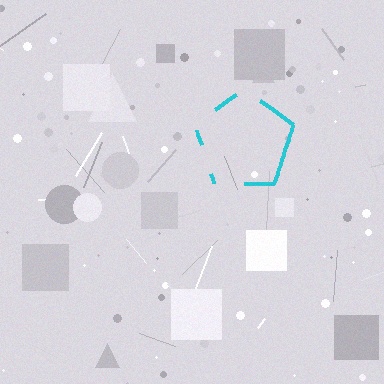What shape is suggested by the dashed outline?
The dashed outline suggests a pentagon.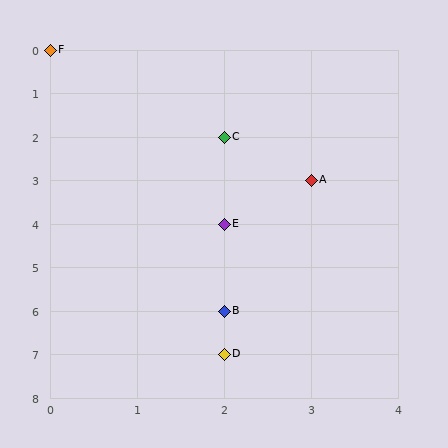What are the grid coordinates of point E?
Point E is at grid coordinates (2, 4).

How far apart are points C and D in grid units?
Points C and D are 5 rows apart.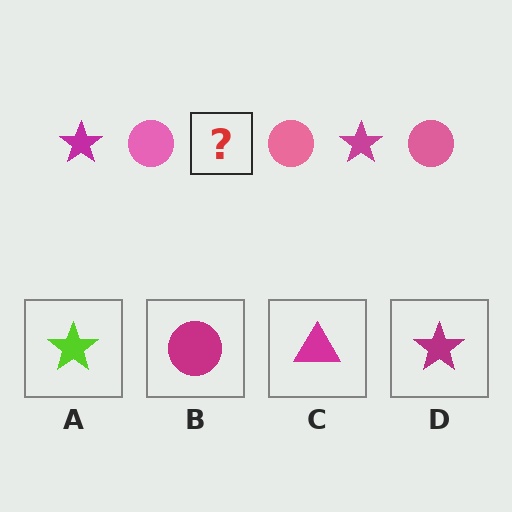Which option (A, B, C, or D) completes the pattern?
D.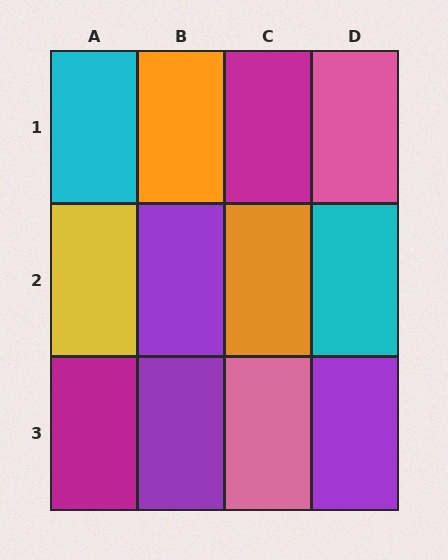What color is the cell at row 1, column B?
Orange.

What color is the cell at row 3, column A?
Magenta.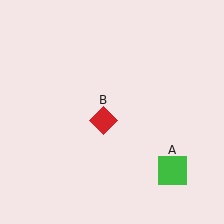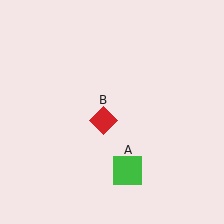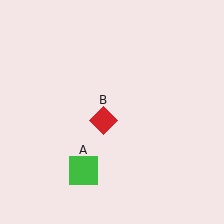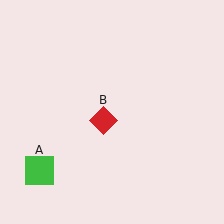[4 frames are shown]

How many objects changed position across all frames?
1 object changed position: green square (object A).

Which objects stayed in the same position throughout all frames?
Red diamond (object B) remained stationary.